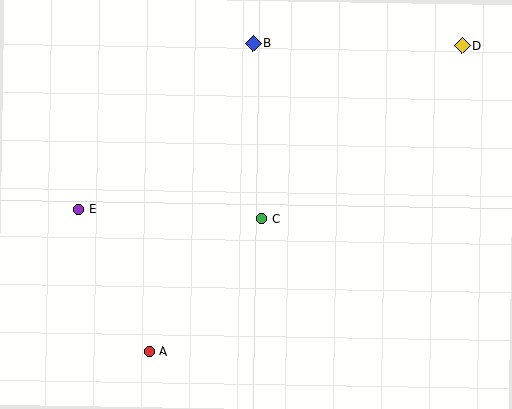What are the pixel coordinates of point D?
Point D is at (462, 45).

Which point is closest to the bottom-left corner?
Point A is closest to the bottom-left corner.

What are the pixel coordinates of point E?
Point E is at (79, 209).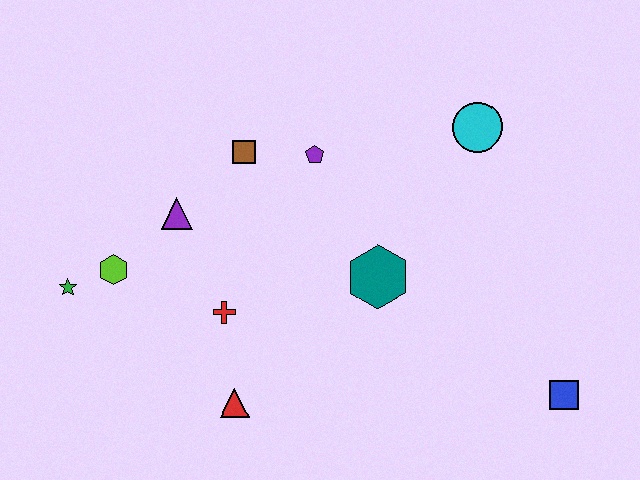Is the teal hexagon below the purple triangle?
Yes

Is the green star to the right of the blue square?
No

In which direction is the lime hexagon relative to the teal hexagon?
The lime hexagon is to the left of the teal hexagon.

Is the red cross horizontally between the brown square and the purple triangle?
Yes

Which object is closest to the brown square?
The purple pentagon is closest to the brown square.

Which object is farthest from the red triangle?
The cyan circle is farthest from the red triangle.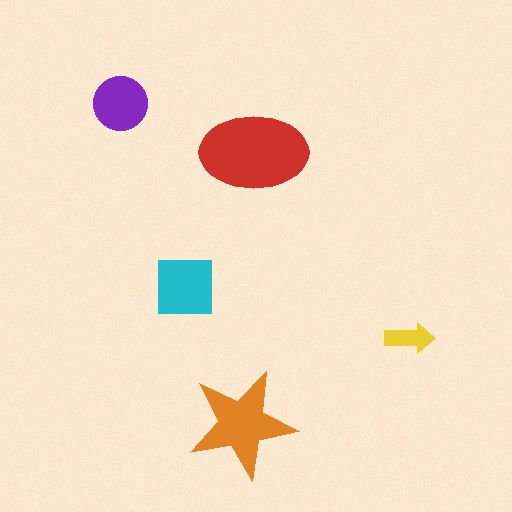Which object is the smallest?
The yellow arrow.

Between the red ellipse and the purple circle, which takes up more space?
The red ellipse.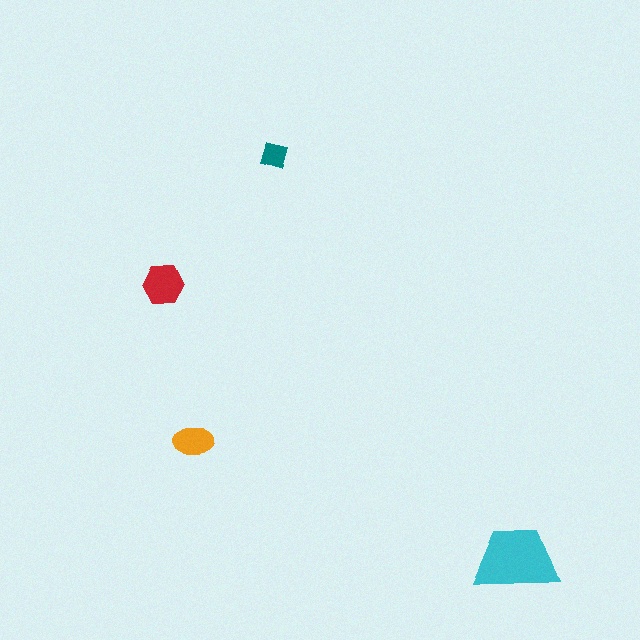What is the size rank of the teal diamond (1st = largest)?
4th.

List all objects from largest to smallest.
The cyan trapezoid, the red hexagon, the orange ellipse, the teal diamond.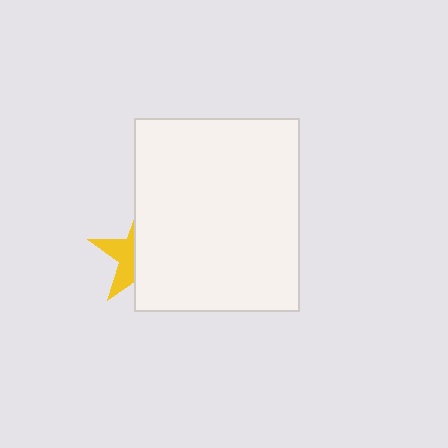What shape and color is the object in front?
The object in front is a white rectangle.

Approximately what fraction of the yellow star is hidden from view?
Roughly 63% of the yellow star is hidden behind the white rectangle.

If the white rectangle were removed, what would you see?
You would see the complete yellow star.